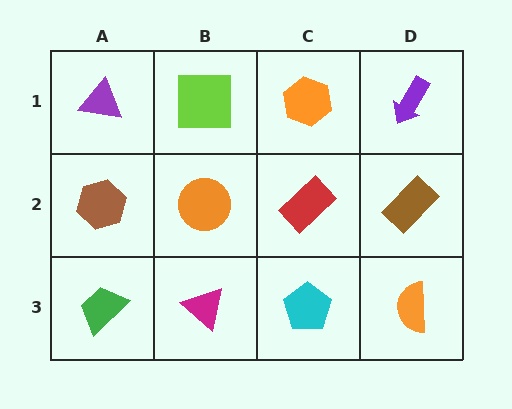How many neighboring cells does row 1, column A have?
2.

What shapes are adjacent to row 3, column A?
A brown hexagon (row 2, column A), a magenta triangle (row 3, column B).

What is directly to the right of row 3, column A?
A magenta triangle.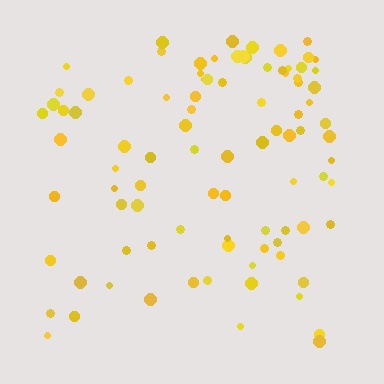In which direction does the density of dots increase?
From bottom to top, with the top side densest.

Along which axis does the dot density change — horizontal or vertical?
Vertical.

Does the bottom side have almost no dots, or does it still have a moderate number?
Still a moderate number, just noticeably fewer than the top.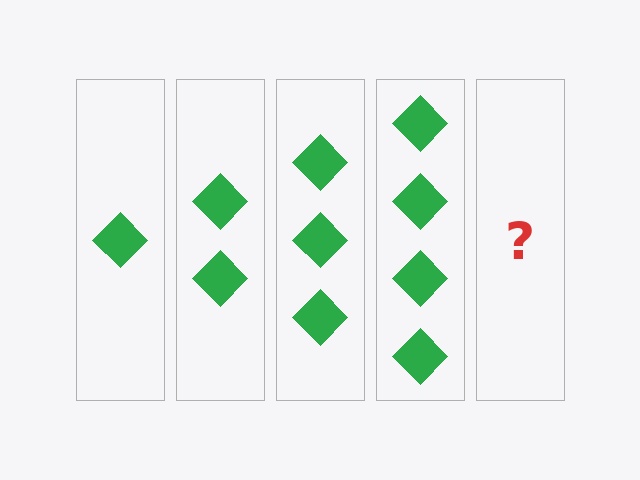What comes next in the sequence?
The next element should be 5 diamonds.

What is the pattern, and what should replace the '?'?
The pattern is that each step adds one more diamond. The '?' should be 5 diamonds.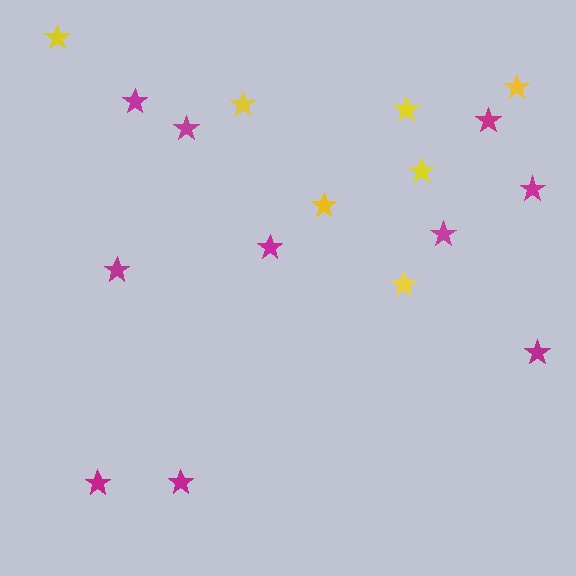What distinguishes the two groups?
There are 2 groups: one group of magenta stars (10) and one group of yellow stars (7).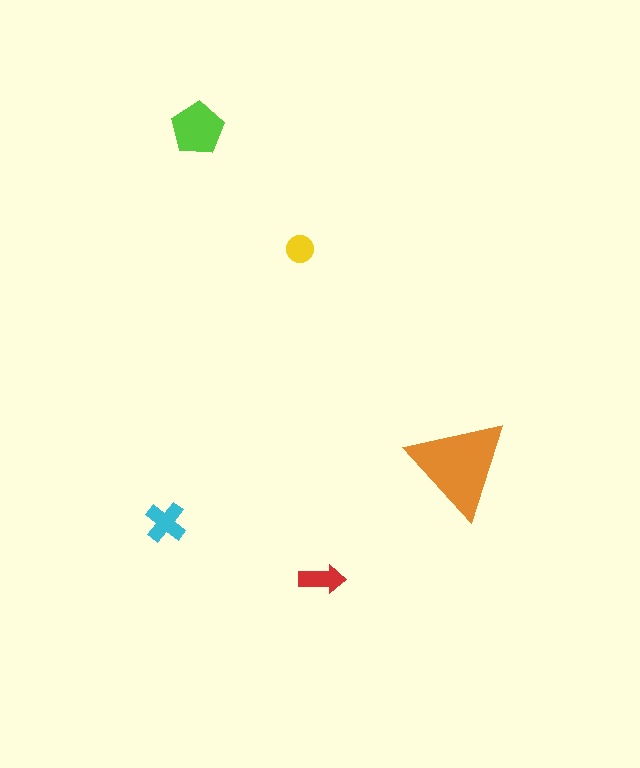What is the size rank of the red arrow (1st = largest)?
4th.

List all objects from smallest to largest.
The yellow circle, the red arrow, the cyan cross, the lime pentagon, the orange triangle.